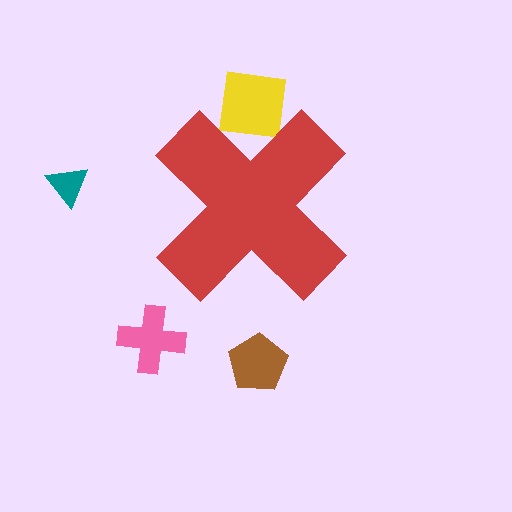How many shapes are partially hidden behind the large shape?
1 shape is partially hidden.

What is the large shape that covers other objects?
A red cross.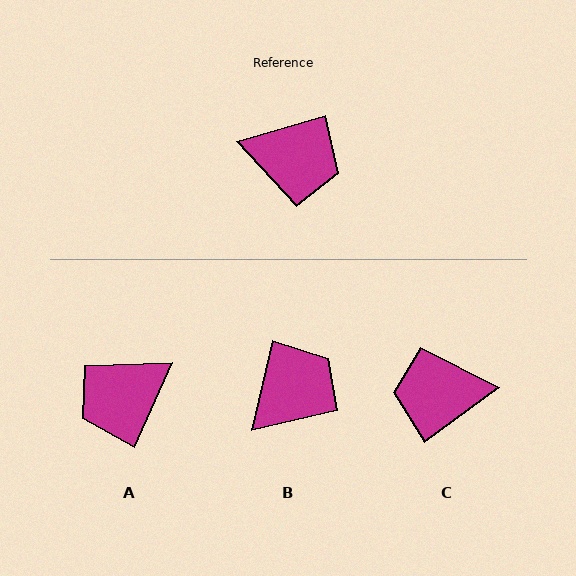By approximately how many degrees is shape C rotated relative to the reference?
Approximately 160 degrees clockwise.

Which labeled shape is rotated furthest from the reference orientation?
C, about 160 degrees away.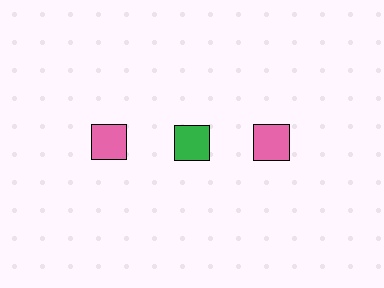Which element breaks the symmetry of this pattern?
The green square in the top row, second from left column breaks the symmetry. All other shapes are pink squares.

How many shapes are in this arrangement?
There are 3 shapes arranged in a grid pattern.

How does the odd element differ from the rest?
It has a different color: green instead of pink.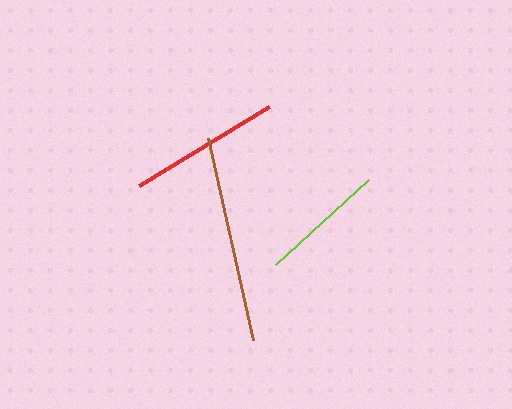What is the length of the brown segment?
The brown segment is approximately 207 pixels long.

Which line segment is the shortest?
The lime line is the shortest at approximately 127 pixels.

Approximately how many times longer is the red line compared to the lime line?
The red line is approximately 1.2 times the length of the lime line.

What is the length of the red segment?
The red segment is approximately 152 pixels long.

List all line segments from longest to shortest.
From longest to shortest: brown, red, lime.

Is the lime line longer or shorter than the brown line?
The brown line is longer than the lime line.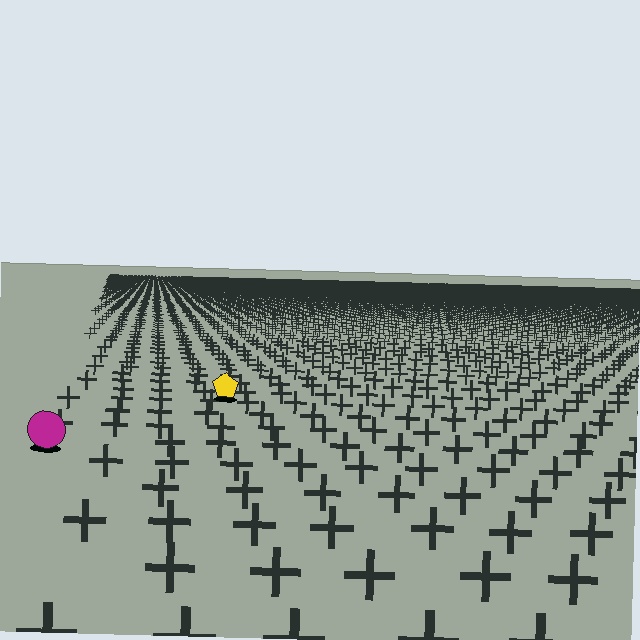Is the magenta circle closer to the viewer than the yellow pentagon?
Yes. The magenta circle is closer — you can tell from the texture gradient: the ground texture is coarser near it.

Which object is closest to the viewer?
The magenta circle is closest. The texture marks near it are larger and more spread out.